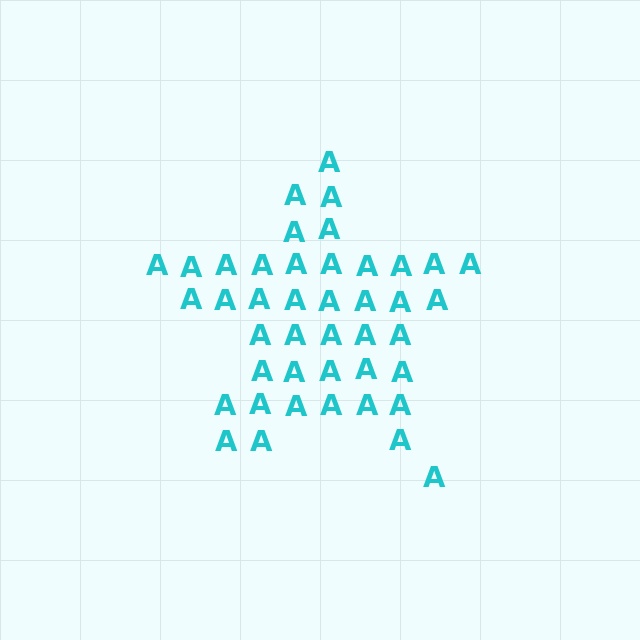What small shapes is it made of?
It is made of small letter A's.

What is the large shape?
The large shape is a star.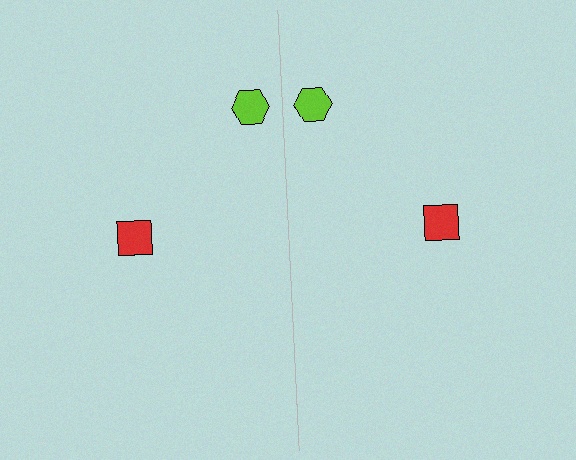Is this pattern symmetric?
Yes, this pattern has bilateral (reflection) symmetry.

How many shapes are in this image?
There are 4 shapes in this image.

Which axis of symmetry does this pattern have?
The pattern has a vertical axis of symmetry running through the center of the image.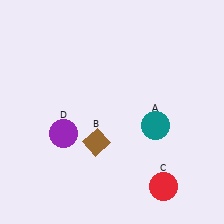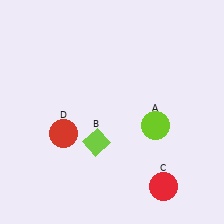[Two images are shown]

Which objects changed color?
A changed from teal to lime. B changed from brown to lime. D changed from purple to red.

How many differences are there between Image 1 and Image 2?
There are 3 differences between the two images.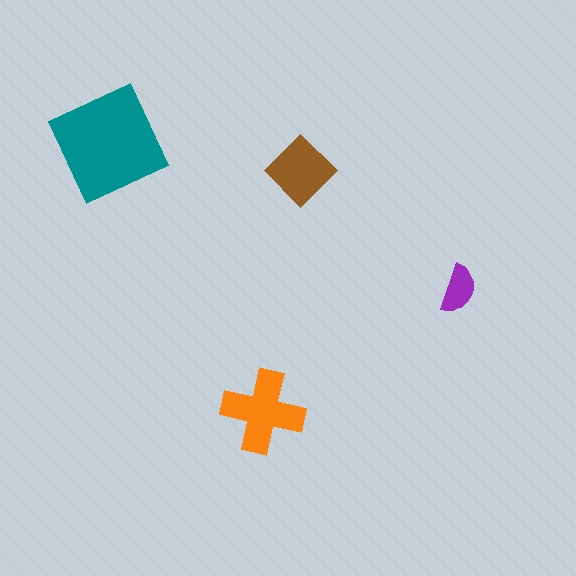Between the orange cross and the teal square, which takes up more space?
The teal square.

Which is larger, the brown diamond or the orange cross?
The orange cross.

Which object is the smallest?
The purple semicircle.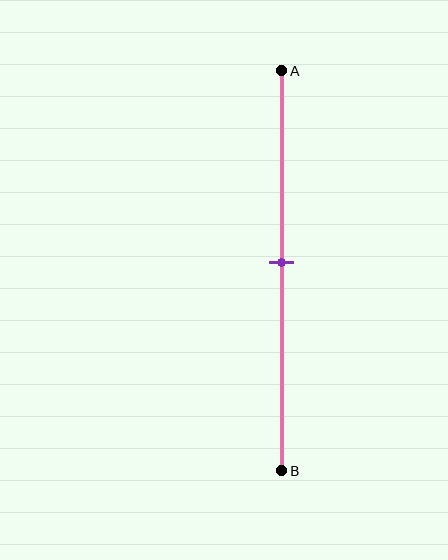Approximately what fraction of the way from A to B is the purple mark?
The purple mark is approximately 50% of the way from A to B.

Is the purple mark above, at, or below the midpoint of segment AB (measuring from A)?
The purple mark is approximately at the midpoint of segment AB.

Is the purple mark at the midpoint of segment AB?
Yes, the mark is approximately at the midpoint.